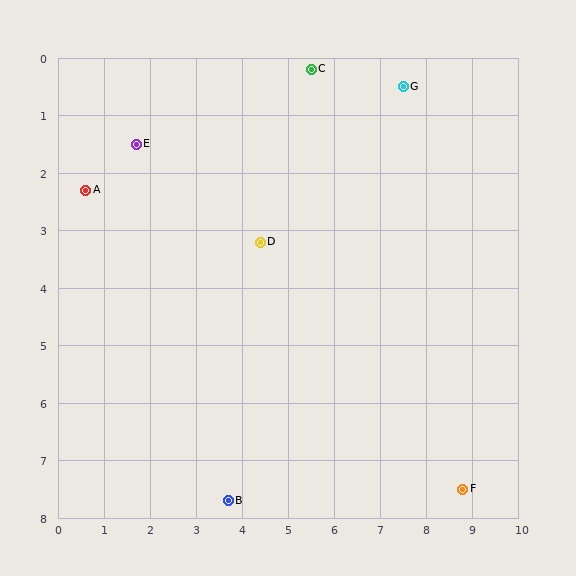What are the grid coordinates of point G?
Point G is at approximately (7.5, 0.5).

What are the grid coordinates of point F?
Point F is at approximately (8.8, 7.5).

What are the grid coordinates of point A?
Point A is at approximately (0.6, 2.3).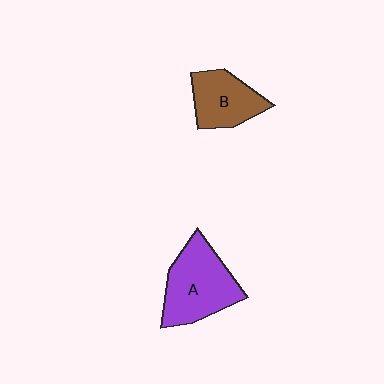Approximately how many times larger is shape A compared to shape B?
Approximately 1.4 times.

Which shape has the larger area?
Shape A (purple).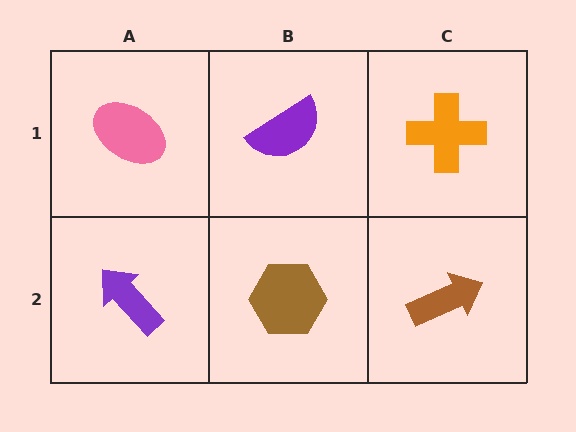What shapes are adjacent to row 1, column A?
A purple arrow (row 2, column A), a purple semicircle (row 1, column B).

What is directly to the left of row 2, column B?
A purple arrow.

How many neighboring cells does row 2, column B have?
3.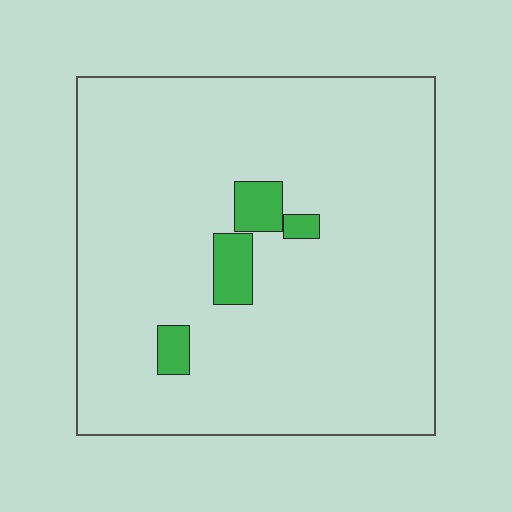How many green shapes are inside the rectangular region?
4.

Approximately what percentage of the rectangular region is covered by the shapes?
Approximately 5%.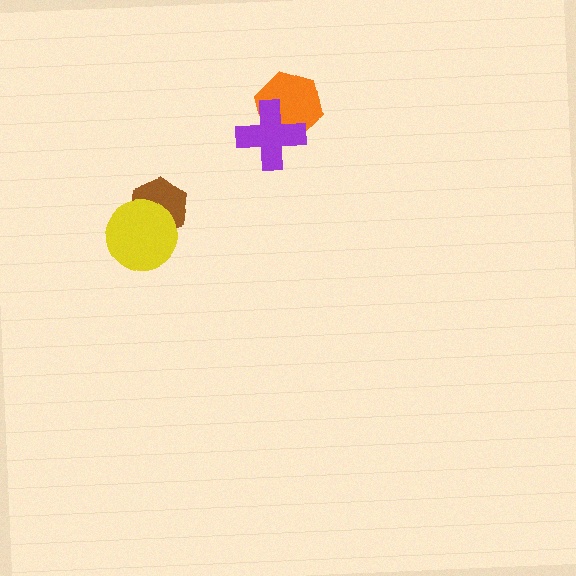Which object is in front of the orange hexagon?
The purple cross is in front of the orange hexagon.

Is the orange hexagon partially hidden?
Yes, it is partially covered by another shape.